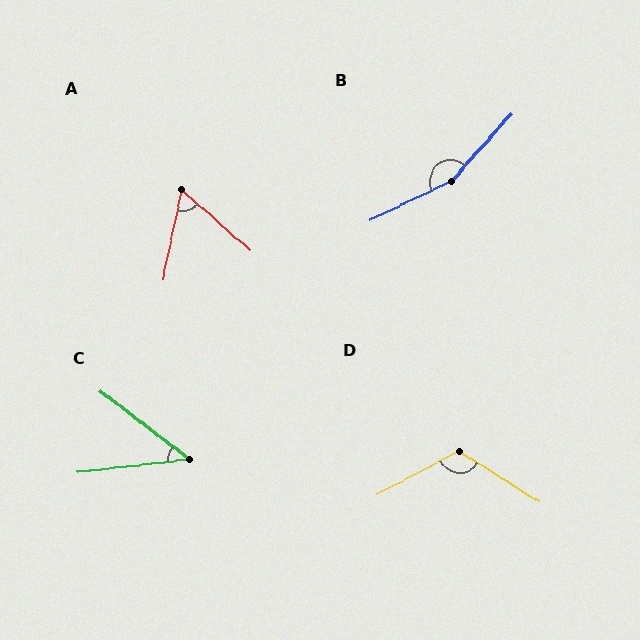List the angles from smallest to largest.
C (44°), A (60°), D (119°), B (157°).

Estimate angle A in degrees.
Approximately 60 degrees.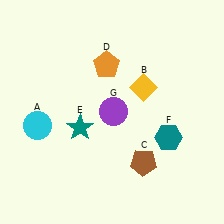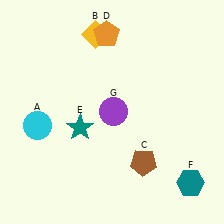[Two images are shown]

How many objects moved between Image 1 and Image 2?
3 objects moved between the two images.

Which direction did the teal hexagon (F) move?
The teal hexagon (F) moved down.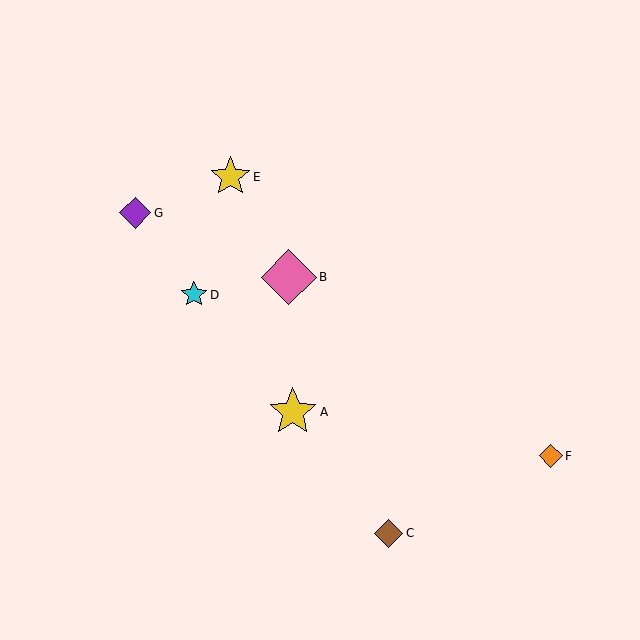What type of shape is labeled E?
Shape E is a yellow star.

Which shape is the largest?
The pink diamond (labeled B) is the largest.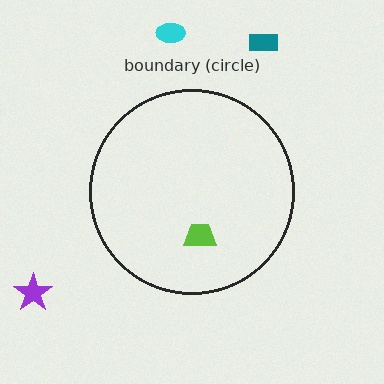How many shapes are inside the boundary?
1 inside, 3 outside.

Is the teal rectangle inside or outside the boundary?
Outside.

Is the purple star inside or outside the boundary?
Outside.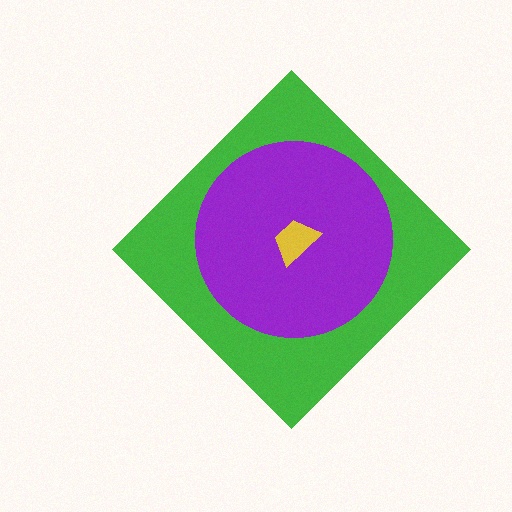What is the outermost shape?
The green diamond.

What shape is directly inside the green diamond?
The purple circle.